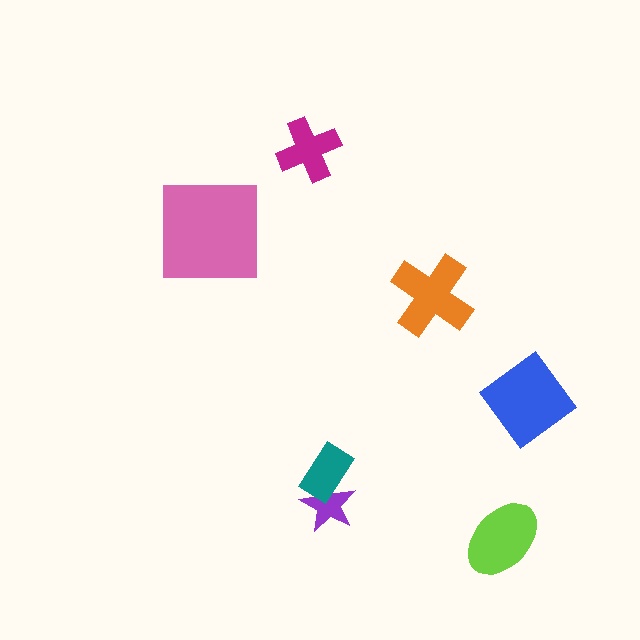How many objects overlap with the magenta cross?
0 objects overlap with the magenta cross.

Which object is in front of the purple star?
The teal rectangle is in front of the purple star.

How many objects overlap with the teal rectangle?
1 object overlaps with the teal rectangle.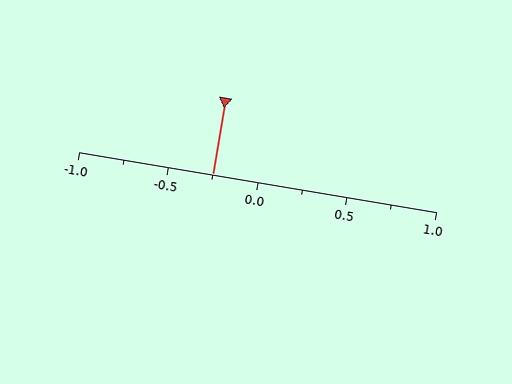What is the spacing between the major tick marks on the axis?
The major ticks are spaced 0.5 apart.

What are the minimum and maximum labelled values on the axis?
The axis runs from -1.0 to 1.0.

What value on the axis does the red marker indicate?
The marker indicates approximately -0.25.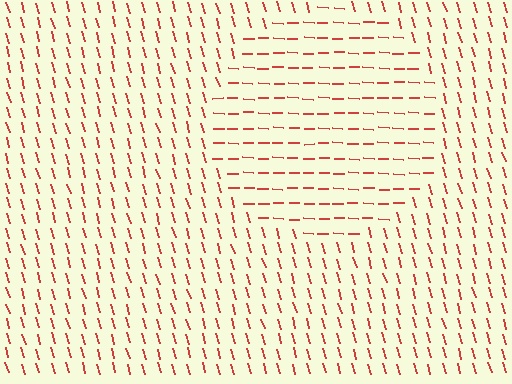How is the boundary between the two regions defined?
The boundary is defined purely by a change in line orientation (approximately 72 degrees difference). All lines are the same color and thickness.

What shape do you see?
I see a circle.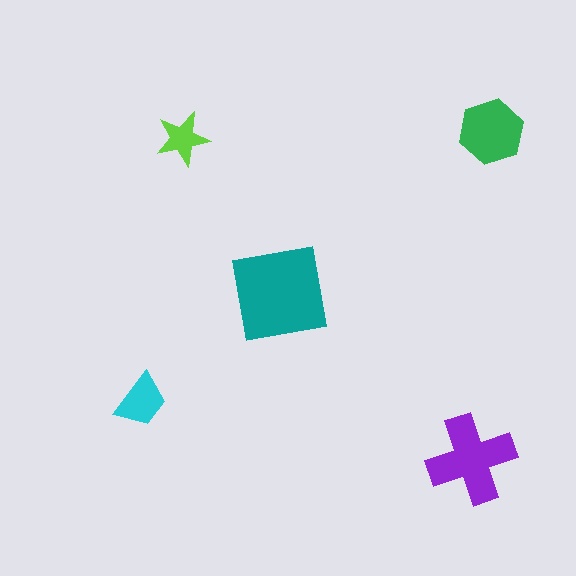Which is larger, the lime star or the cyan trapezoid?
The cyan trapezoid.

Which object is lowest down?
The purple cross is bottommost.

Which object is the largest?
The teal square.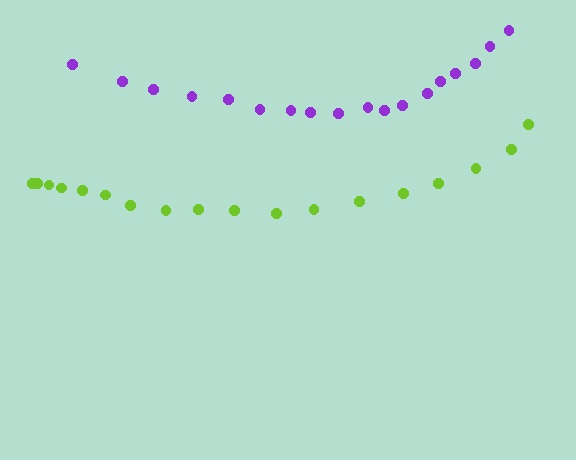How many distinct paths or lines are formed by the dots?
There are 2 distinct paths.